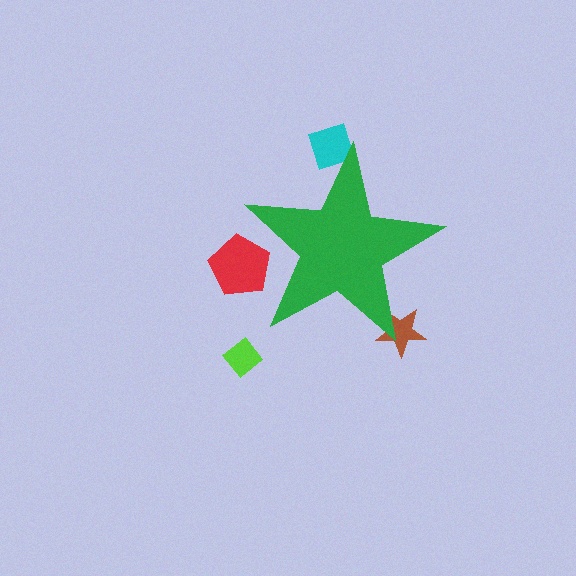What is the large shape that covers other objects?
A green star.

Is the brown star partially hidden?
Yes, the brown star is partially hidden behind the green star.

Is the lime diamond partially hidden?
No, the lime diamond is fully visible.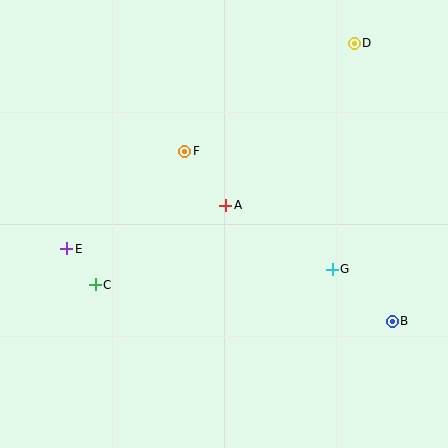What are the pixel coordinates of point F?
Point F is at (185, 151).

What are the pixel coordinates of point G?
Point G is at (332, 269).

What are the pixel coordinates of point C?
Point C is at (95, 285).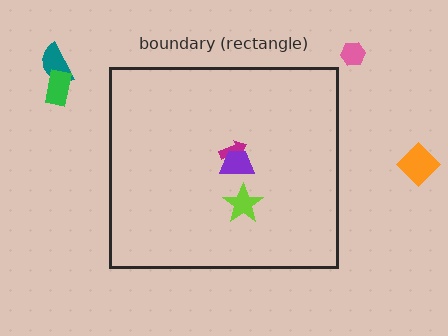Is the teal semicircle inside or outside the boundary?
Outside.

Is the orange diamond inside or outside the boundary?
Outside.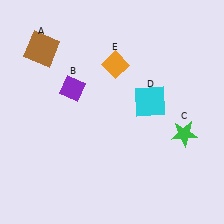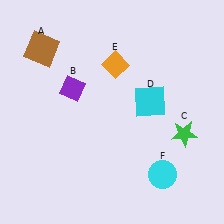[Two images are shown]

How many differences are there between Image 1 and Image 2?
There is 1 difference between the two images.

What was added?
A cyan circle (F) was added in Image 2.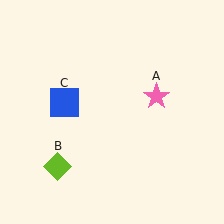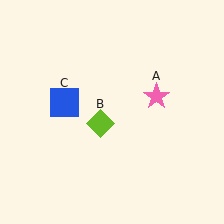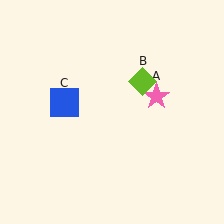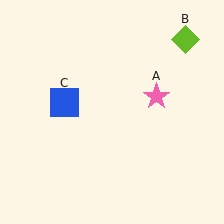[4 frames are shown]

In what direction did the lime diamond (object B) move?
The lime diamond (object B) moved up and to the right.